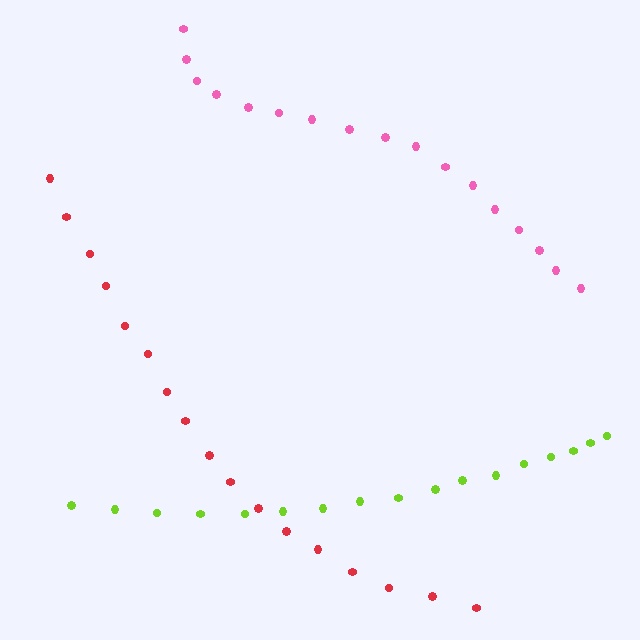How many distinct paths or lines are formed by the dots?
There are 3 distinct paths.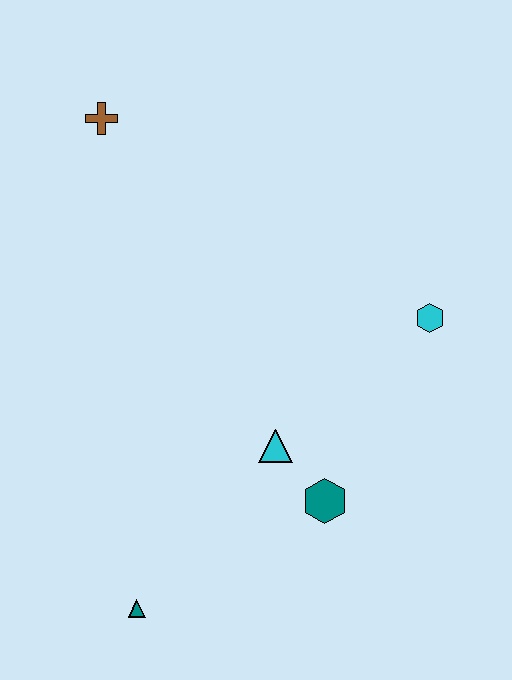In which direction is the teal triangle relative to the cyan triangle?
The teal triangle is below the cyan triangle.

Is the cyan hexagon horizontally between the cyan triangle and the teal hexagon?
No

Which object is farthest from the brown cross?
The teal triangle is farthest from the brown cross.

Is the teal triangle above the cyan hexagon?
No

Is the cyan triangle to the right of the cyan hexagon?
No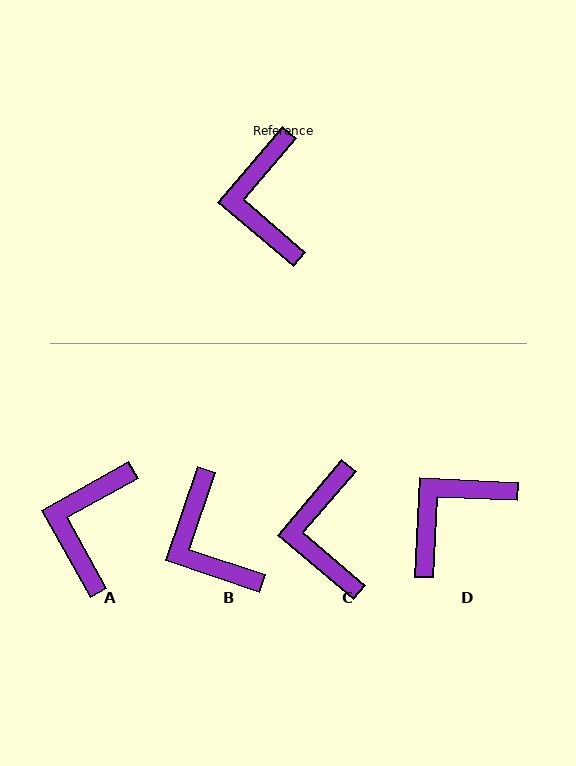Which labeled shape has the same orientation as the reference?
C.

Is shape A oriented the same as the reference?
No, it is off by about 20 degrees.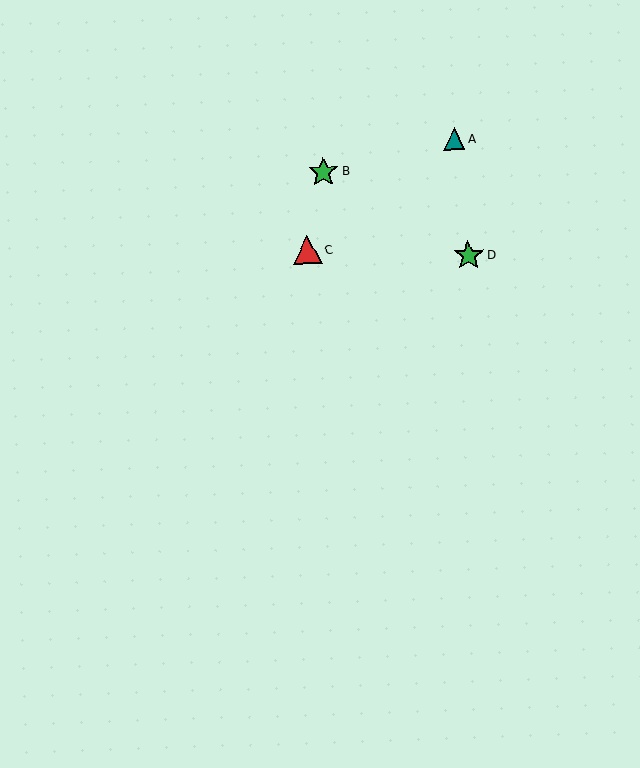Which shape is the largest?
The green star (labeled B) is the largest.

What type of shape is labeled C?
Shape C is a red triangle.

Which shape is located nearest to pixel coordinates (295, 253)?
The red triangle (labeled C) at (307, 250) is nearest to that location.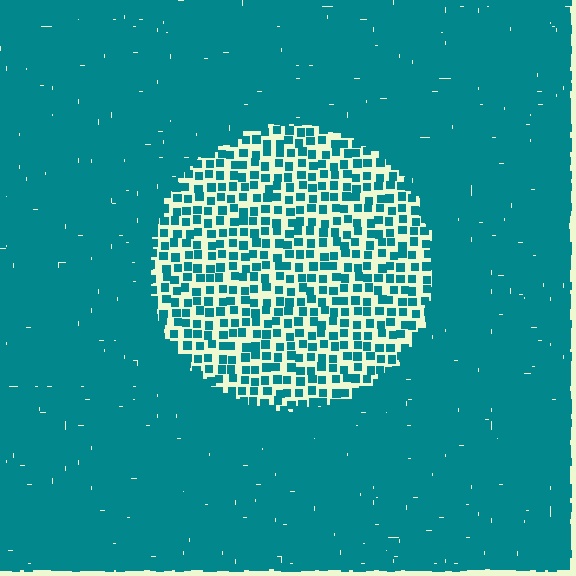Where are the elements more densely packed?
The elements are more densely packed outside the circle boundary.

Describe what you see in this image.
The image contains small teal elements arranged at two different densities. A circle-shaped region is visible where the elements are less densely packed than the surrounding area.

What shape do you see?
I see a circle.